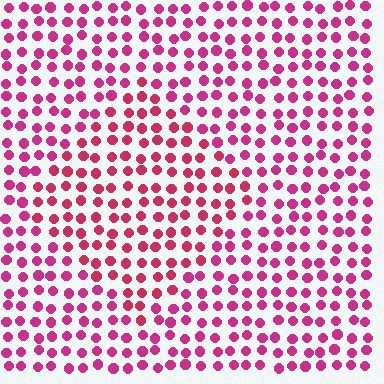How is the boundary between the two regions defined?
The boundary is defined purely by a slight shift in hue (about 18 degrees). Spacing, size, and orientation are identical on both sides.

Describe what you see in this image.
The image is filled with small magenta elements in a uniform arrangement. A diamond-shaped region is visible where the elements are tinted to a slightly different hue, forming a subtle color boundary.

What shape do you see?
I see a diamond.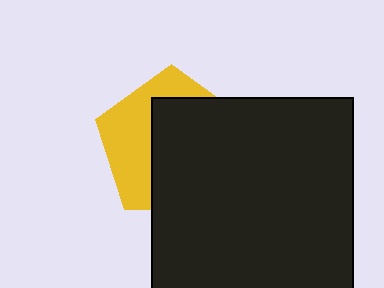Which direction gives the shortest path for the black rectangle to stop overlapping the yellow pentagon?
Moving right gives the shortest separation.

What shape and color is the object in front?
The object in front is a black rectangle.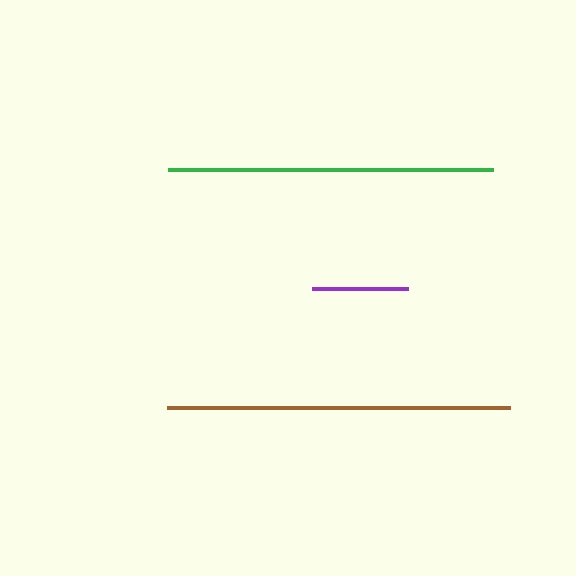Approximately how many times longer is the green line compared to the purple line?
The green line is approximately 3.4 times the length of the purple line.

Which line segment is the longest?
The brown line is the longest at approximately 344 pixels.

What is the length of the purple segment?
The purple segment is approximately 96 pixels long.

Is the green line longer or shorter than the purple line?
The green line is longer than the purple line.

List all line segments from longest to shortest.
From longest to shortest: brown, green, purple.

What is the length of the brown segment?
The brown segment is approximately 344 pixels long.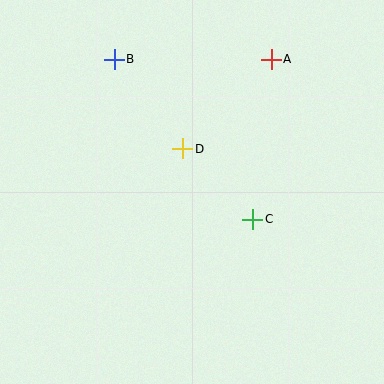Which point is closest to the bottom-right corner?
Point C is closest to the bottom-right corner.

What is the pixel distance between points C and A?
The distance between C and A is 161 pixels.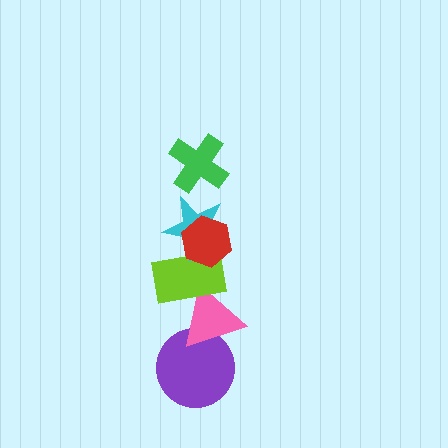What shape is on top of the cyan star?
The red hexagon is on top of the cyan star.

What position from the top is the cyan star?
The cyan star is 3rd from the top.